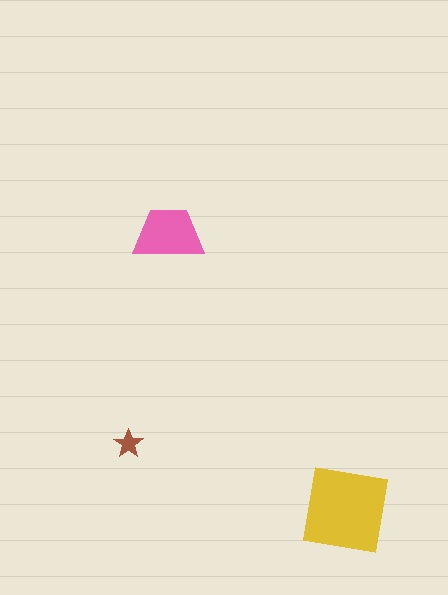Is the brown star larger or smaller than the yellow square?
Smaller.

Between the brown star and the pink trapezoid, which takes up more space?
The pink trapezoid.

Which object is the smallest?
The brown star.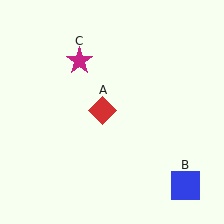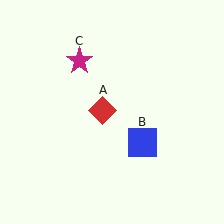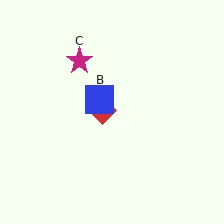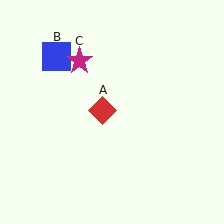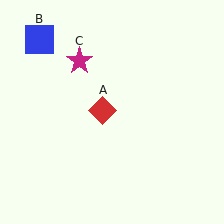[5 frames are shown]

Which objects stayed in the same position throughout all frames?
Red diamond (object A) and magenta star (object C) remained stationary.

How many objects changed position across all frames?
1 object changed position: blue square (object B).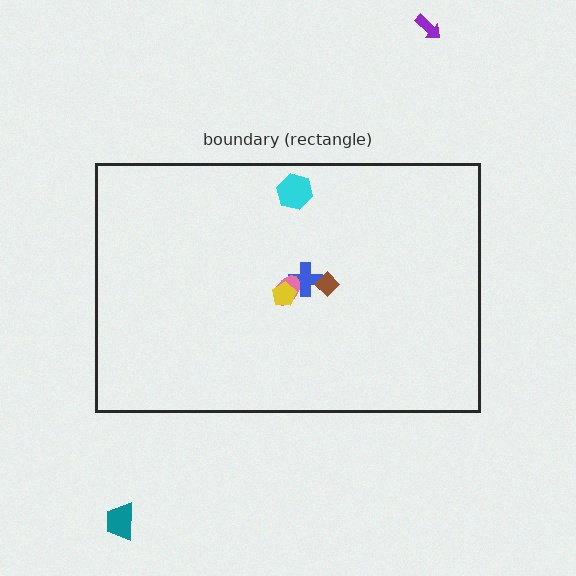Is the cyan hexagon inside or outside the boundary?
Inside.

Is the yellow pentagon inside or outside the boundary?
Inside.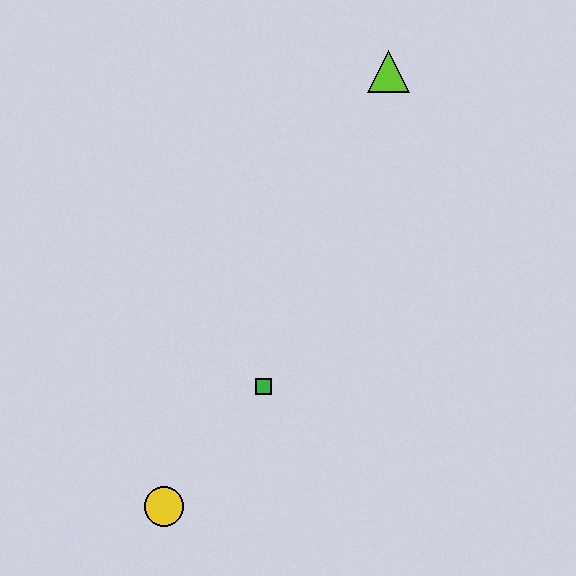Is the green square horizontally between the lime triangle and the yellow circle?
Yes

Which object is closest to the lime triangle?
The green square is closest to the lime triangle.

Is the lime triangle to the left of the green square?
No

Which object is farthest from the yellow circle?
The lime triangle is farthest from the yellow circle.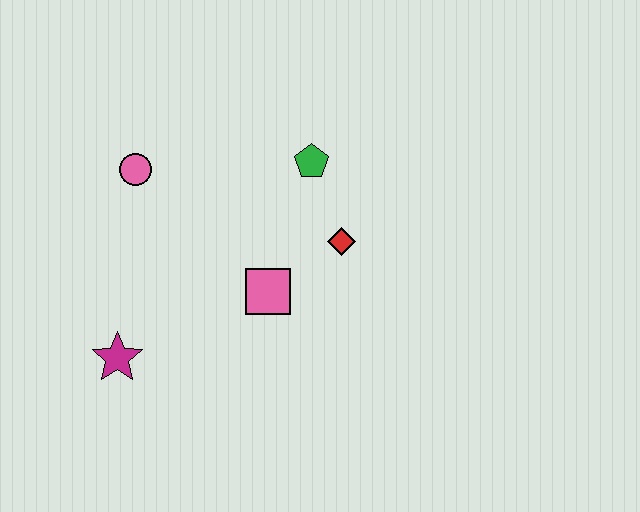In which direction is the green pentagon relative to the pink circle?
The green pentagon is to the right of the pink circle.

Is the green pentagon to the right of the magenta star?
Yes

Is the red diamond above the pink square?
Yes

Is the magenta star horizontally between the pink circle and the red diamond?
No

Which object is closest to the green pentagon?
The red diamond is closest to the green pentagon.